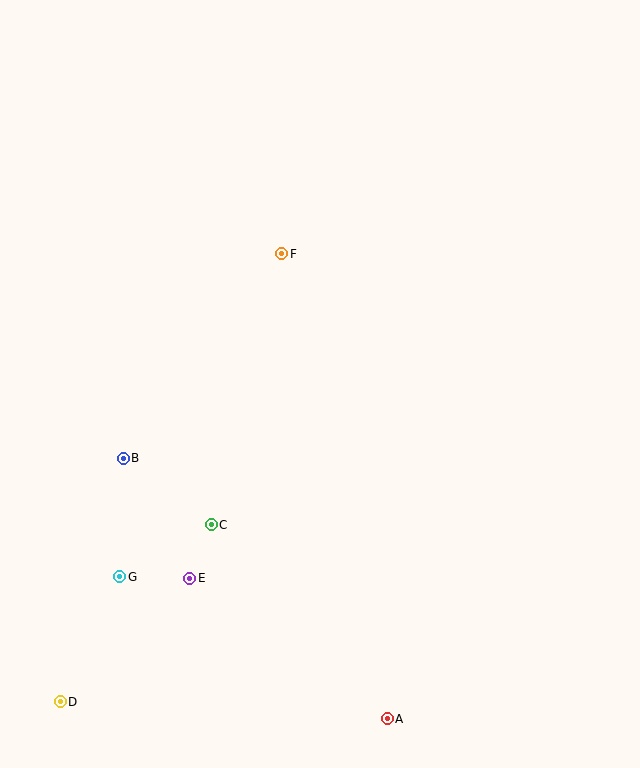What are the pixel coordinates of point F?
Point F is at (282, 254).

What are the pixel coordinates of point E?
Point E is at (190, 578).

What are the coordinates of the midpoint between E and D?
The midpoint between E and D is at (125, 640).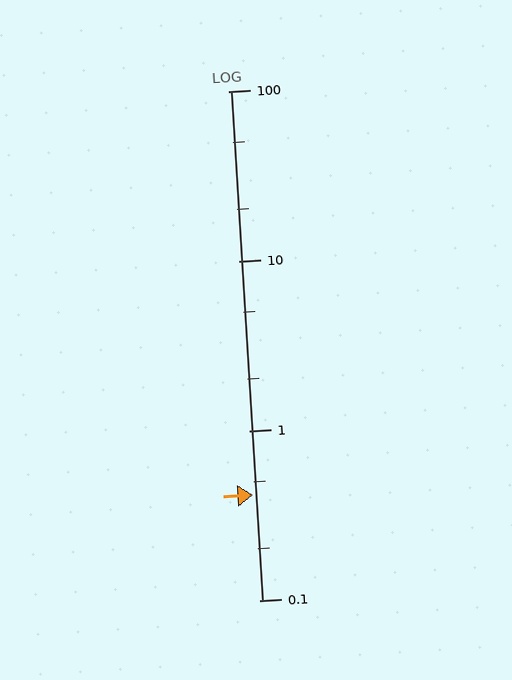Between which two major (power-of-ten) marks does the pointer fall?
The pointer is between 0.1 and 1.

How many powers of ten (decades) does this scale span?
The scale spans 3 decades, from 0.1 to 100.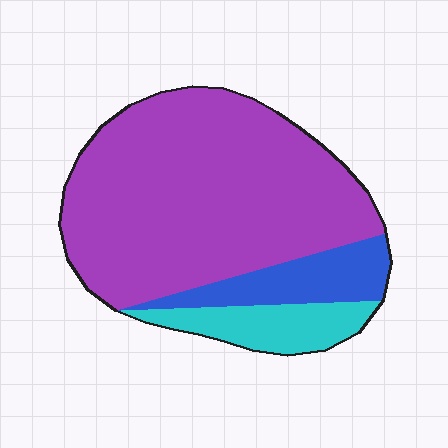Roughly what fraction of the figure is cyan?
Cyan covers roughly 15% of the figure.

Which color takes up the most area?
Purple, at roughly 75%.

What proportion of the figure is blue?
Blue covers 14% of the figure.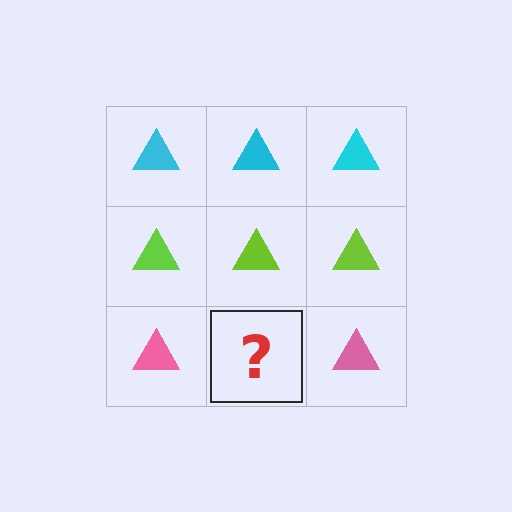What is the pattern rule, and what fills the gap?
The rule is that each row has a consistent color. The gap should be filled with a pink triangle.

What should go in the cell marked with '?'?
The missing cell should contain a pink triangle.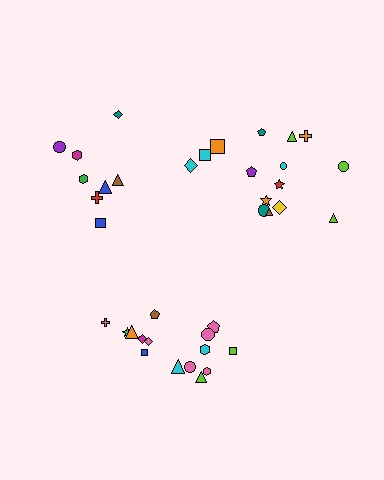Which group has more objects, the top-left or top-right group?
The top-right group.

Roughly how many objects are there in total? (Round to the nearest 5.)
Roughly 40 objects in total.